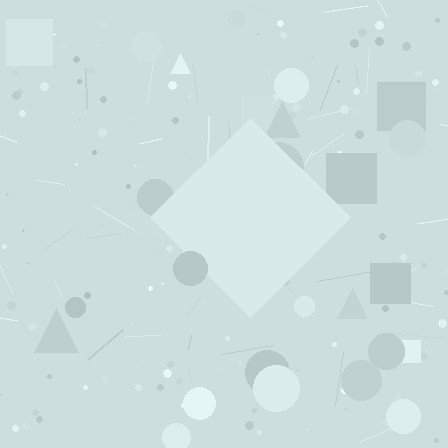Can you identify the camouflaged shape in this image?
The camouflaged shape is a diamond.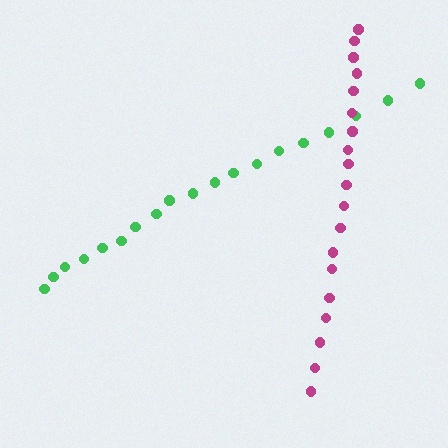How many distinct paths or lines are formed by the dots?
There are 2 distinct paths.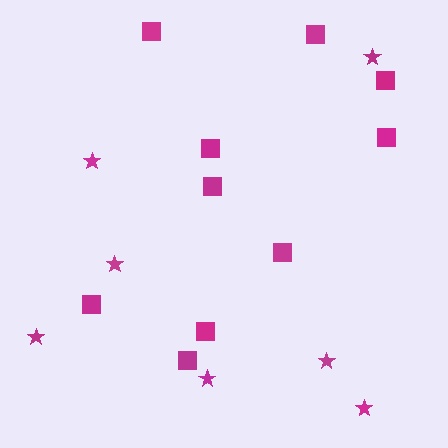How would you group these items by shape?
There are 2 groups: one group of stars (7) and one group of squares (10).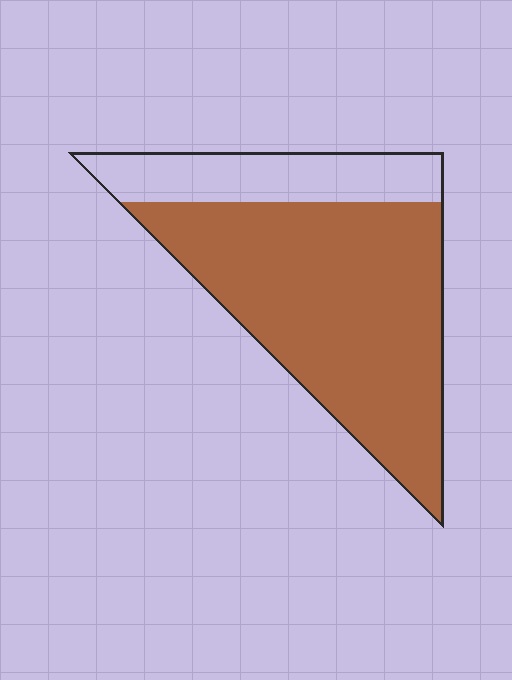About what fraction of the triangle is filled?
About three quarters (3/4).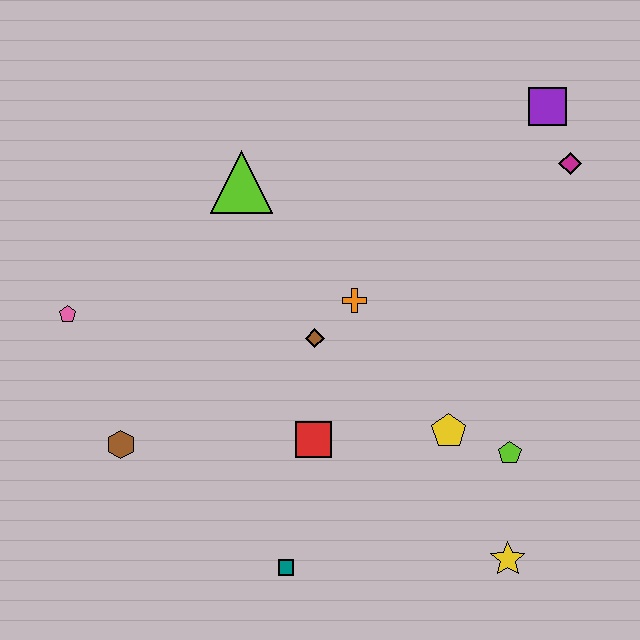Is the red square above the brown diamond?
No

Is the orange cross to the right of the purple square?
No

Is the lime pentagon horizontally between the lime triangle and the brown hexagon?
No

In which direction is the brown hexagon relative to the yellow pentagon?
The brown hexagon is to the left of the yellow pentagon.